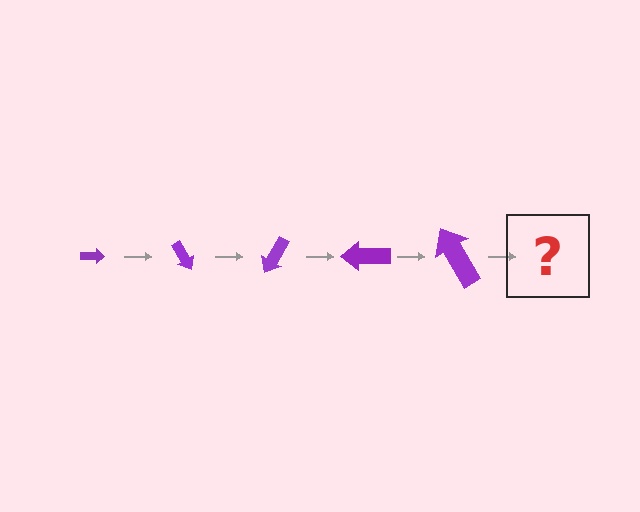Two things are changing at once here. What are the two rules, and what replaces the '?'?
The two rules are that the arrow grows larger each step and it rotates 60 degrees each step. The '?' should be an arrow, larger than the previous one and rotated 300 degrees from the start.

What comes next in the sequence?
The next element should be an arrow, larger than the previous one and rotated 300 degrees from the start.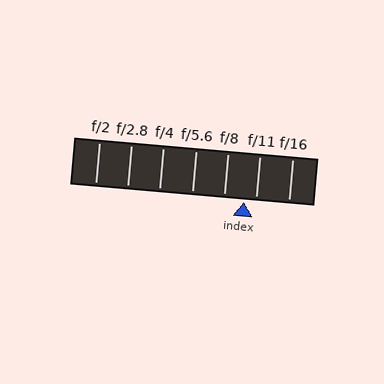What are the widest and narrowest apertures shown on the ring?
The widest aperture shown is f/2 and the narrowest is f/16.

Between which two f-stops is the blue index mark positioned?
The index mark is between f/8 and f/11.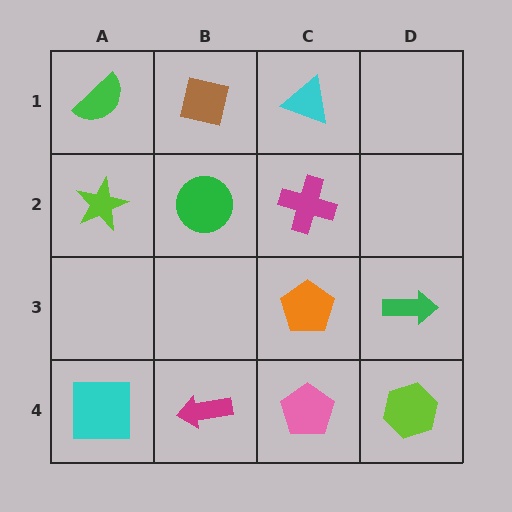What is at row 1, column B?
A brown square.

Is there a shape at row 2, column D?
No, that cell is empty.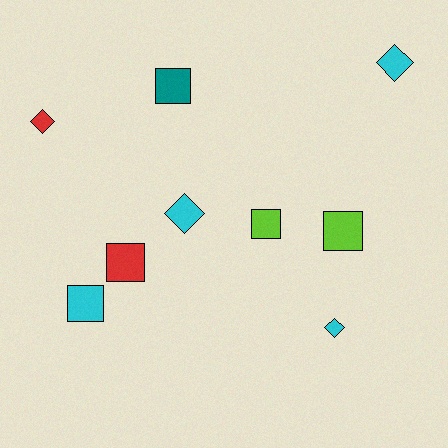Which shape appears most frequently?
Square, with 5 objects.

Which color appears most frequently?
Cyan, with 4 objects.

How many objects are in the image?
There are 9 objects.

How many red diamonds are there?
There is 1 red diamond.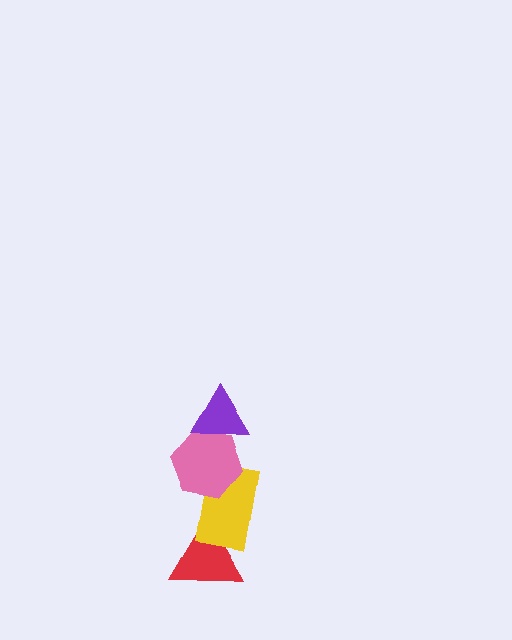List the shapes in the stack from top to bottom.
From top to bottom: the purple triangle, the pink hexagon, the yellow rectangle, the red triangle.